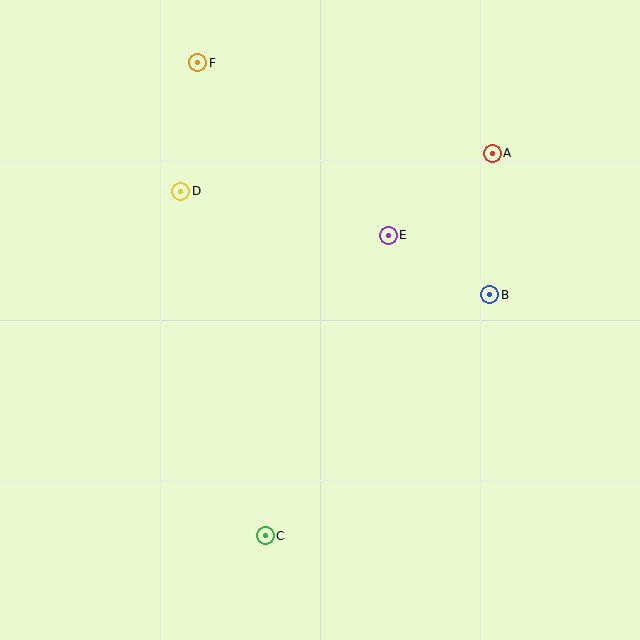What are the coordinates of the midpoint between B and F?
The midpoint between B and F is at (344, 179).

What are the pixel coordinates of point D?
Point D is at (180, 191).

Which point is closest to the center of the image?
Point E at (388, 235) is closest to the center.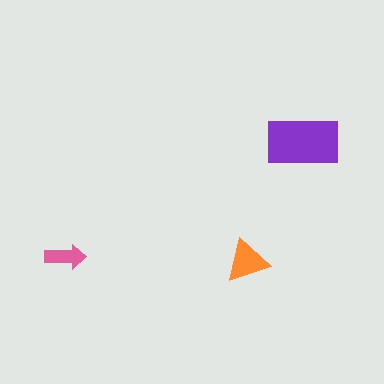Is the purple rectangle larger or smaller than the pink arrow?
Larger.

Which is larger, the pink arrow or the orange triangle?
The orange triangle.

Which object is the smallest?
The pink arrow.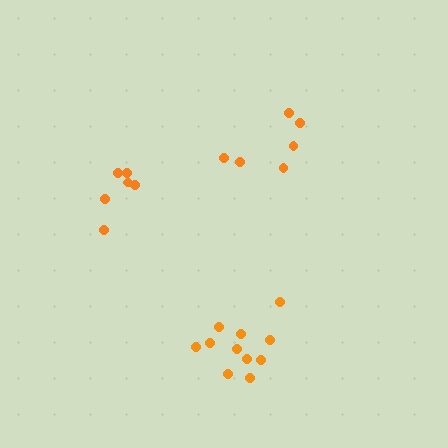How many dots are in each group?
Group 1: 11 dots, Group 2: 6 dots, Group 3: 6 dots (23 total).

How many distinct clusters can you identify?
There are 3 distinct clusters.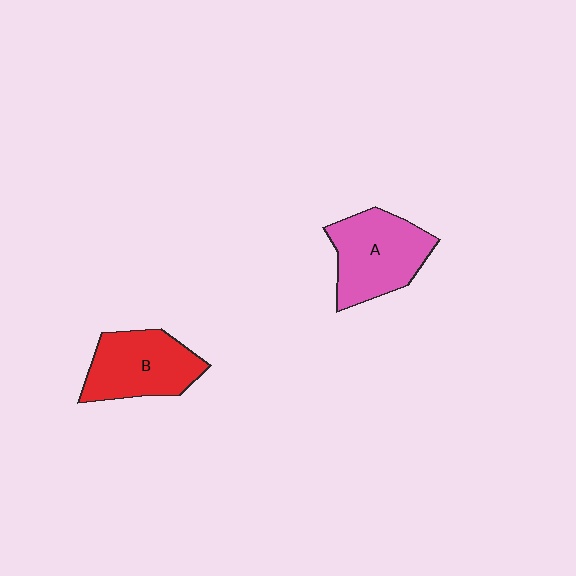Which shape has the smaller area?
Shape B (red).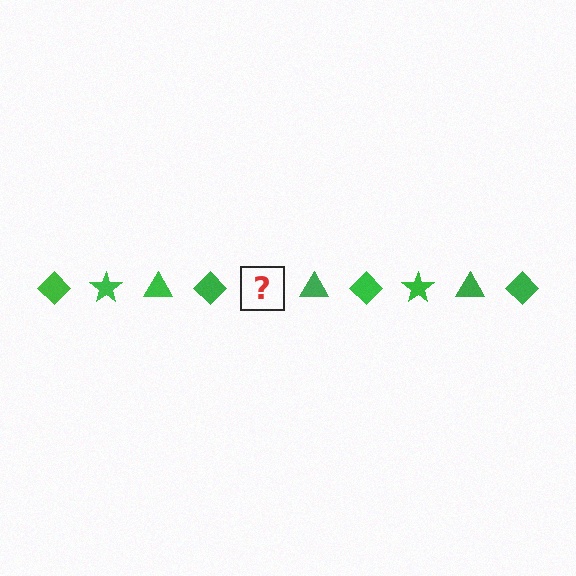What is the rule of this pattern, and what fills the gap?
The rule is that the pattern cycles through diamond, star, triangle shapes in green. The gap should be filled with a green star.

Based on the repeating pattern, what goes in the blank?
The blank should be a green star.